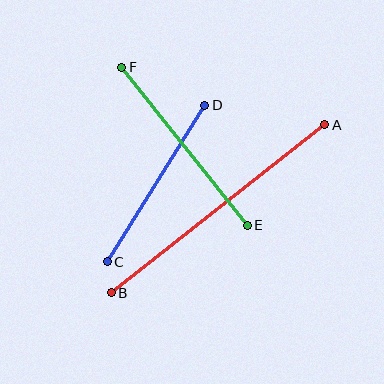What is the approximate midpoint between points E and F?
The midpoint is at approximately (184, 146) pixels.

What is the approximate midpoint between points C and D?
The midpoint is at approximately (156, 183) pixels.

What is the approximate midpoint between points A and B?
The midpoint is at approximately (218, 209) pixels.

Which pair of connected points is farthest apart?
Points A and B are farthest apart.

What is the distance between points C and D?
The distance is approximately 185 pixels.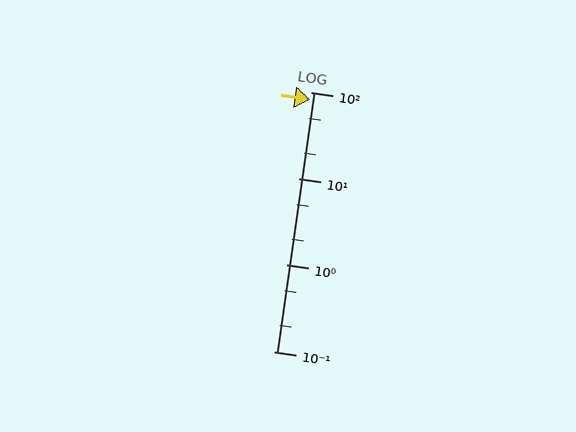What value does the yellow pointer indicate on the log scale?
The pointer indicates approximately 82.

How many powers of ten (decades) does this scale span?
The scale spans 3 decades, from 0.1 to 100.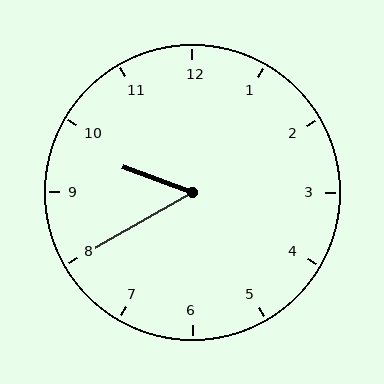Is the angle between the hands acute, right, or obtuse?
It is acute.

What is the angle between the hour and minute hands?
Approximately 50 degrees.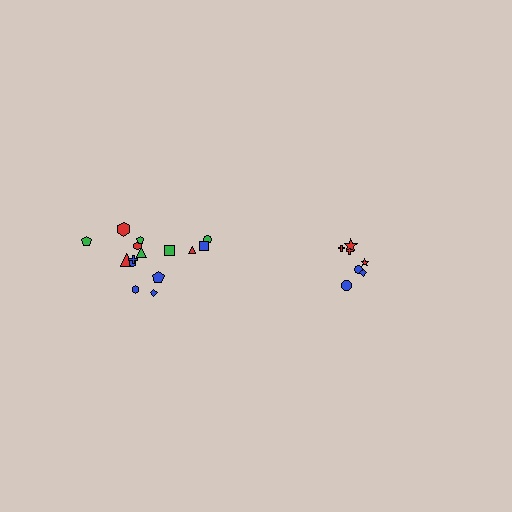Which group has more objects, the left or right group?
The left group.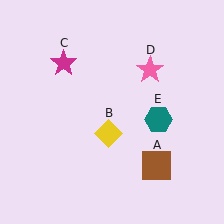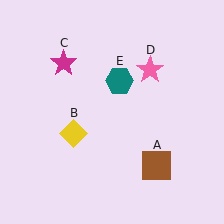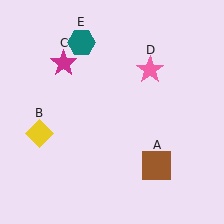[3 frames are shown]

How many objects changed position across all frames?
2 objects changed position: yellow diamond (object B), teal hexagon (object E).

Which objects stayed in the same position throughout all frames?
Brown square (object A) and magenta star (object C) and pink star (object D) remained stationary.